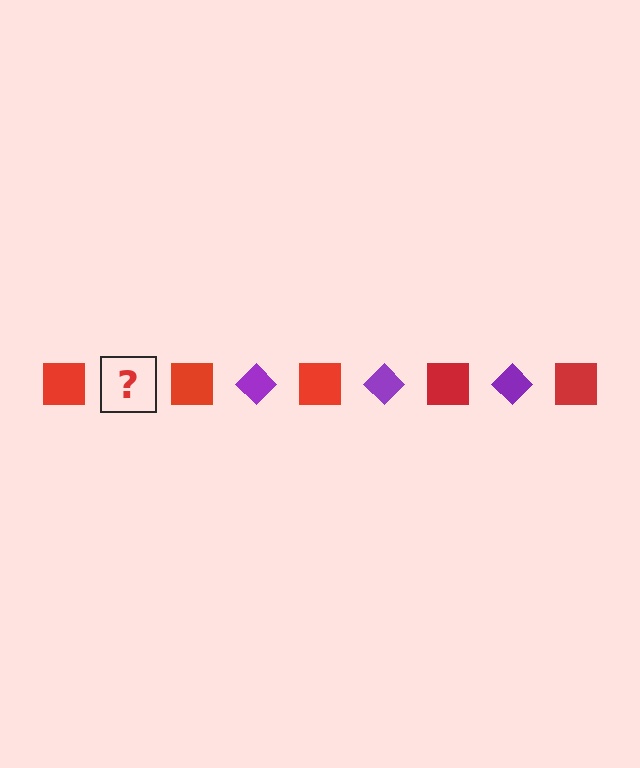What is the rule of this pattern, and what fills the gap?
The rule is that the pattern alternates between red square and purple diamond. The gap should be filled with a purple diamond.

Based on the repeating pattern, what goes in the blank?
The blank should be a purple diamond.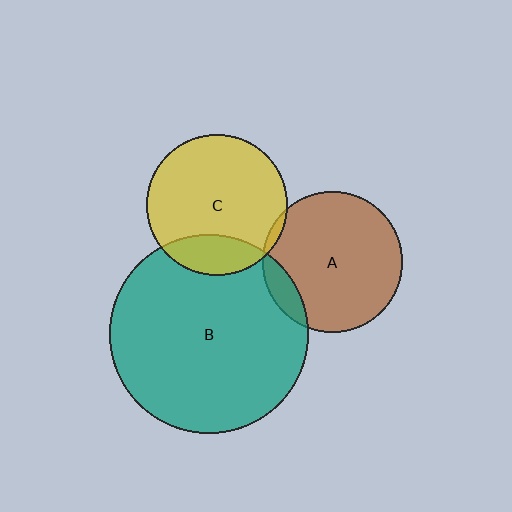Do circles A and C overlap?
Yes.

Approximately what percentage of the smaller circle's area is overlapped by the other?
Approximately 5%.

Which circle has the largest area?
Circle B (teal).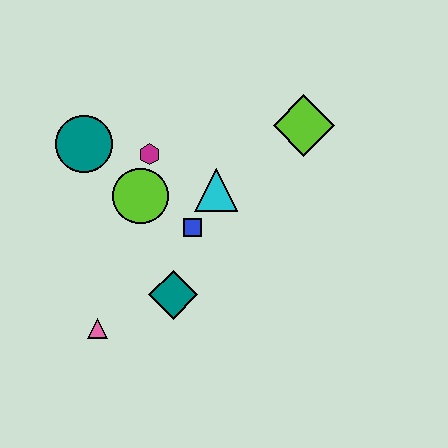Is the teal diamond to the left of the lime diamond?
Yes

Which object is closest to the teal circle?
The magenta hexagon is closest to the teal circle.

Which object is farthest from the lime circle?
The lime diamond is farthest from the lime circle.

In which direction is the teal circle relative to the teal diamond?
The teal circle is above the teal diamond.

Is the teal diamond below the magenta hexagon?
Yes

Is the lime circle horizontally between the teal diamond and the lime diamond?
No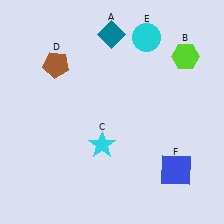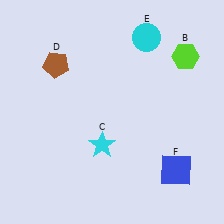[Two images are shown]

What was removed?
The teal diamond (A) was removed in Image 2.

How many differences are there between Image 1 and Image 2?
There is 1 difference between the two images.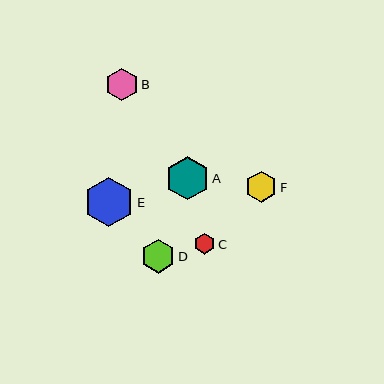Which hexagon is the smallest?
Hexagon C is the smallest with a size of approximately 21 pixels.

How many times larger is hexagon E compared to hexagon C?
Hexagon E is approximately 2.4 times the size of hexagon C.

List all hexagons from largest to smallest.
From largest to smallest: E, A, D, B, F, C.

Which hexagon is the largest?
Hexagon E is the largest with a size of approximately 49 pixels.